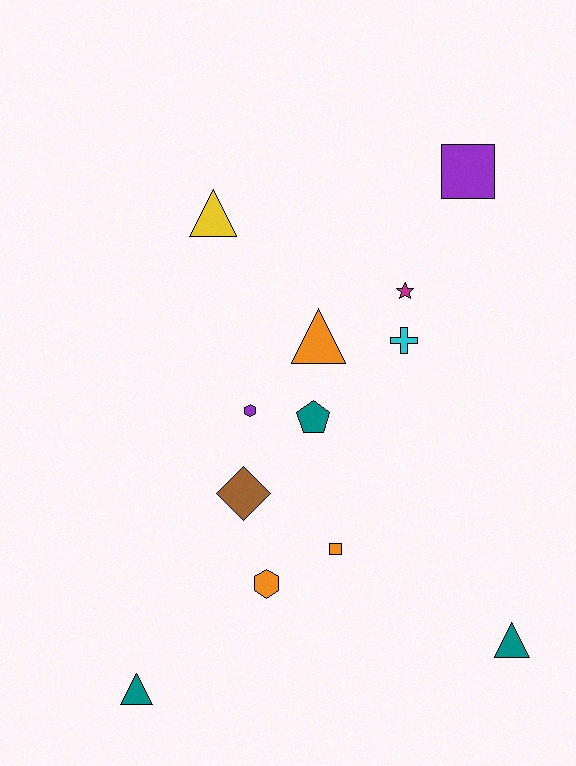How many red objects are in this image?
There are no red objects.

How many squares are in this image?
There are 2 squares.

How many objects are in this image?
There are 12 objects.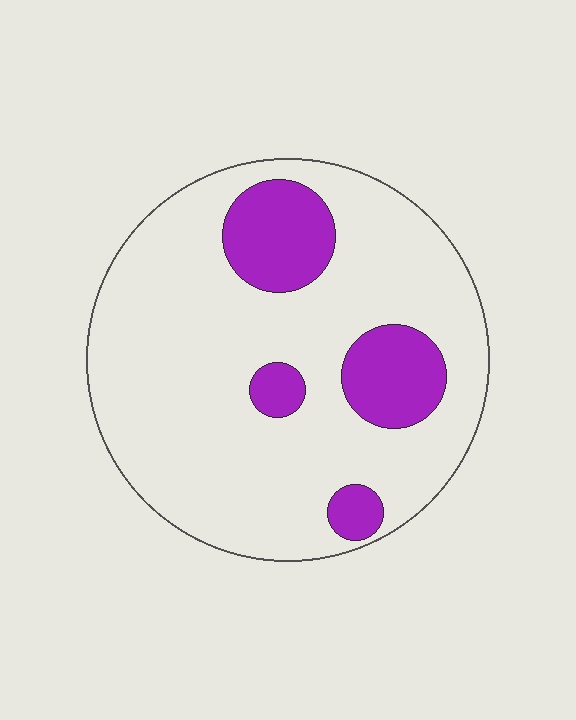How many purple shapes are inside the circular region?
4.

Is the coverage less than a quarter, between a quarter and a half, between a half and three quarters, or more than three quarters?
Less than a quarter.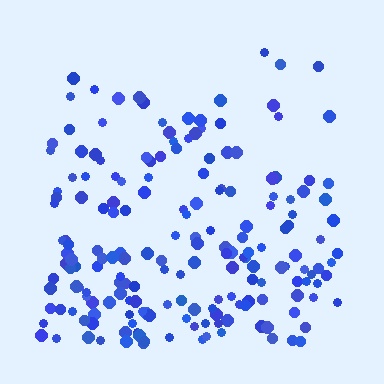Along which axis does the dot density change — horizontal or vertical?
Vertical.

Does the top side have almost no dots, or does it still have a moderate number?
Still a moderate number, just noticeably fewer than the bottom.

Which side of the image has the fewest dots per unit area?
The top.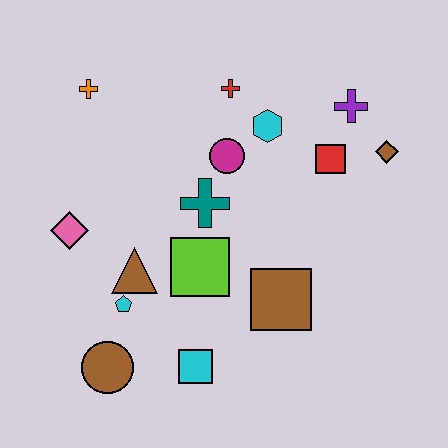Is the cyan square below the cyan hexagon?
Yes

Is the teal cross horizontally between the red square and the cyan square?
Yes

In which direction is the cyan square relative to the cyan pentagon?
The cyan square is to the right of the cyan pentagon.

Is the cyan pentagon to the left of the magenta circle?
Yes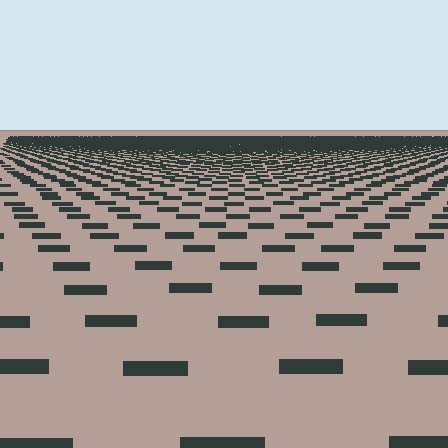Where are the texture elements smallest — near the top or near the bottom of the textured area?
Near the top.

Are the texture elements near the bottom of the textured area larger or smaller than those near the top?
Larger. Near the bottom, elements are closer to the viewer and appear at a bigger on-screen size.